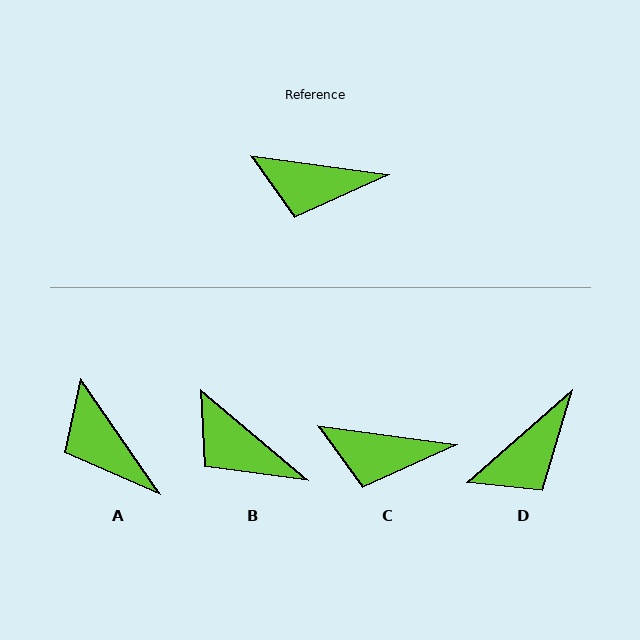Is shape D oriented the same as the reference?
No, it is off by about 49 degrees.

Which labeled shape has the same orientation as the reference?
C.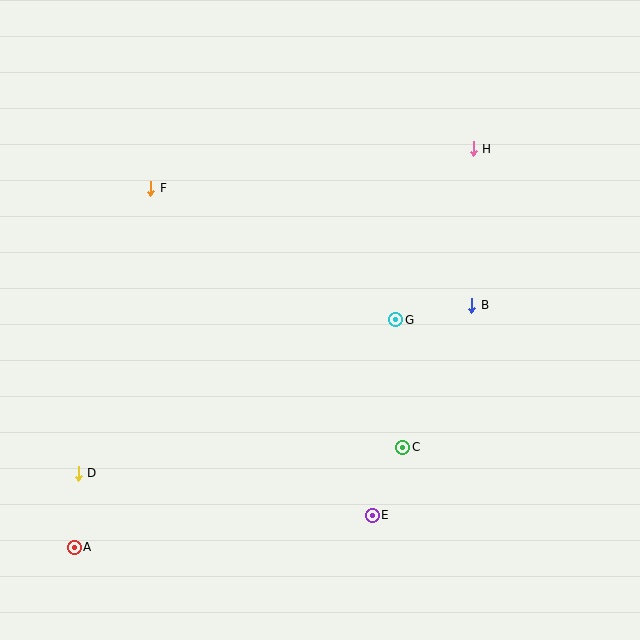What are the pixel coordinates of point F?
Point F is at (151, 188).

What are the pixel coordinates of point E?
Point E is at (372, 515).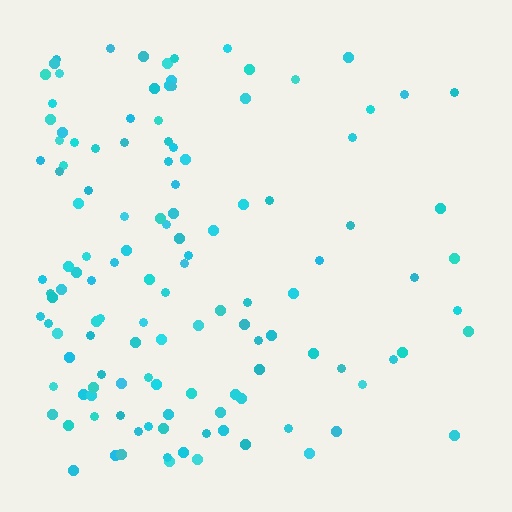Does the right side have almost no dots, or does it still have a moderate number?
Still a moderate number, just noticeably fewer than the left.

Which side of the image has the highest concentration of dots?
The left.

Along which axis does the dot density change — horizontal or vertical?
Horizontal.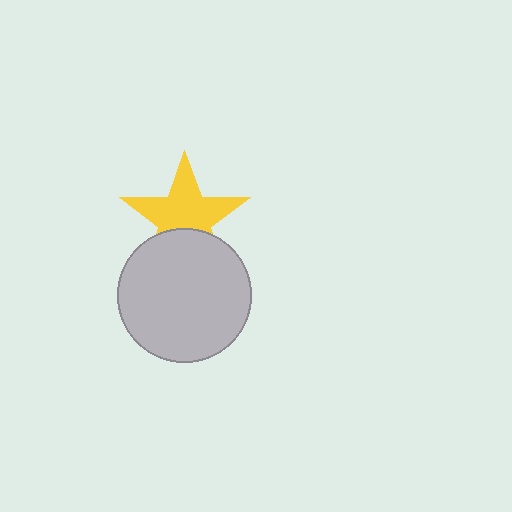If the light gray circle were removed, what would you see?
You would see the complete yellow star.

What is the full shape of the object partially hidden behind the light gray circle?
The partially hidden object is a yellow star.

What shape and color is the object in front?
The object in front is a light gray circle.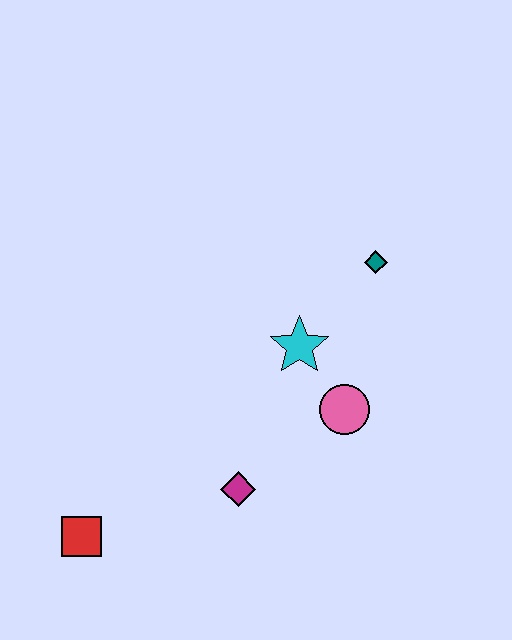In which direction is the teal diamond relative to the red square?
The teal diamond is to the right of the red square.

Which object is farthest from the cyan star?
The red square is farthest from the cyan star.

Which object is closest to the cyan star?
The pink circle is closest to the cyan star.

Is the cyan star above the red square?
Yes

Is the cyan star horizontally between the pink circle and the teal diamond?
No